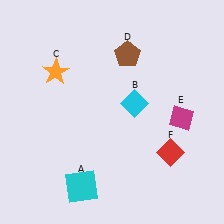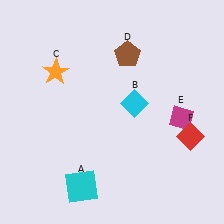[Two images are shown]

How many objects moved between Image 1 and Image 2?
1 object moved between the two images.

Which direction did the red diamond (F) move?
The red diamond (F) moved right.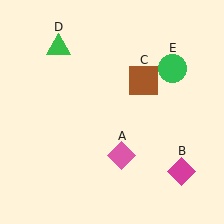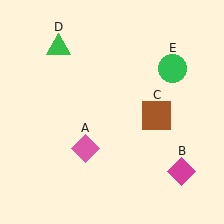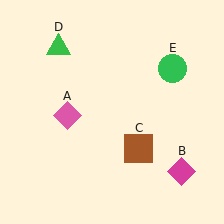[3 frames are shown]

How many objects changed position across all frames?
2 objects changed position: pink diamond (object A), brown square (object C).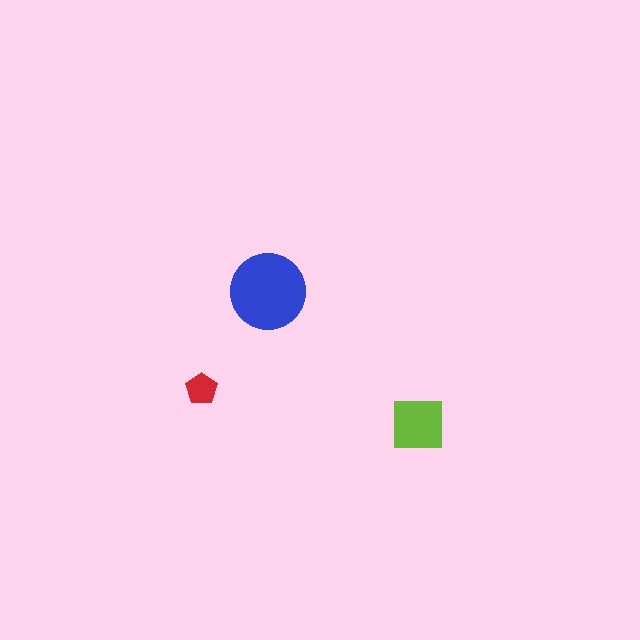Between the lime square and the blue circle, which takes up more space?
The blue circle.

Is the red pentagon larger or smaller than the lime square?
Smaller.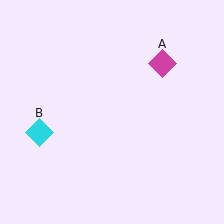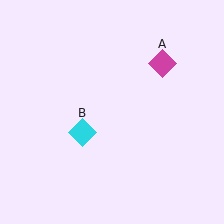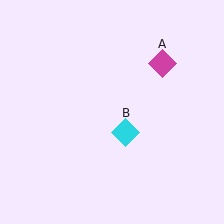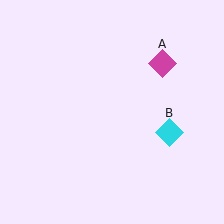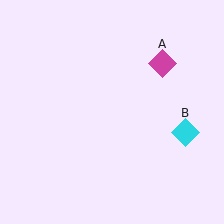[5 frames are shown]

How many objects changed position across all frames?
1 object changed position: cyan diamond (object B).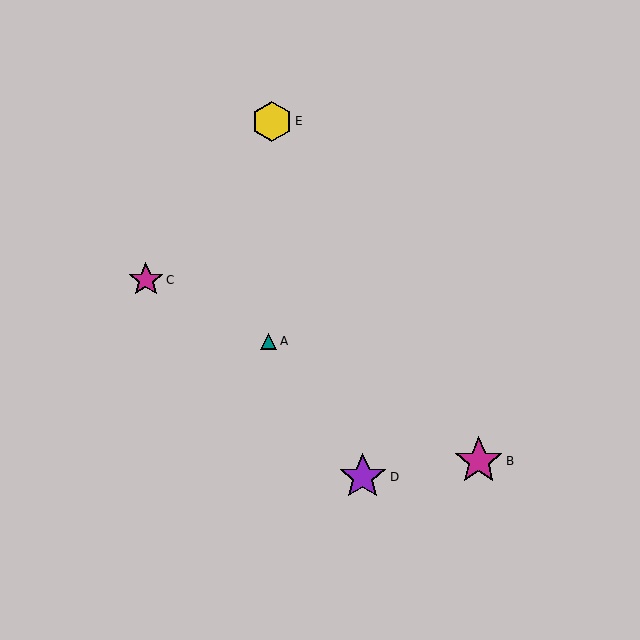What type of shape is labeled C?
Shape C is a magenta star.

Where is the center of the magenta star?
The center of the magenta star is at (146, 280).